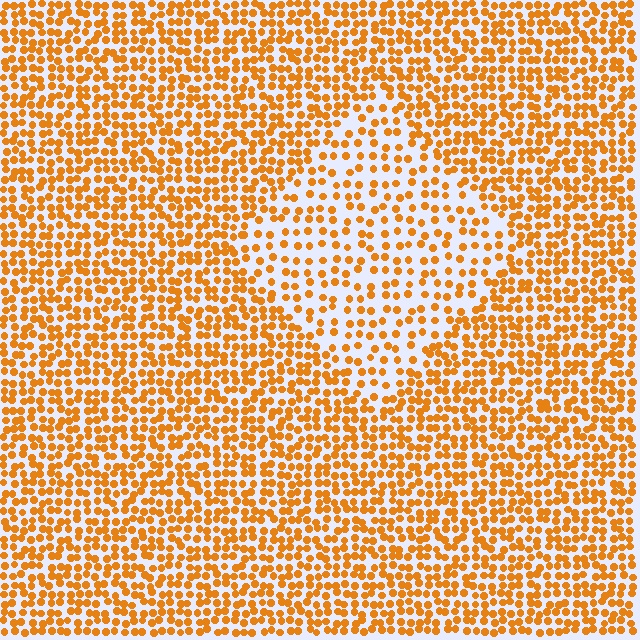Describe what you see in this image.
The image contains small orange elements arranged at two different densities. A diamond-shaped region is visible where the elements are less densely packed than the surrounding area.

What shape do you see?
I see a diamond.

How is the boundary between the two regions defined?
The boundary is defined by a change in element density (approximately 1.9x ratio). All elements are the same color, size, and shape.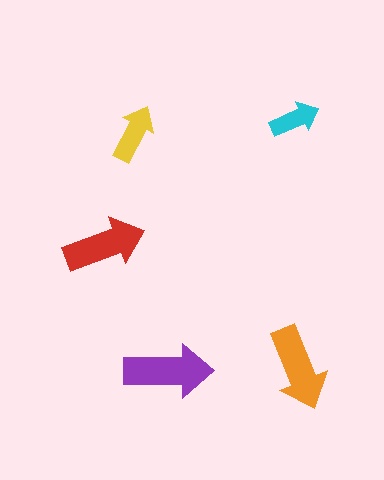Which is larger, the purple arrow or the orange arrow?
The purple one.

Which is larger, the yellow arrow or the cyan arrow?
The yellow one.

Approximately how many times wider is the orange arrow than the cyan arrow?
About 1.5 times wider.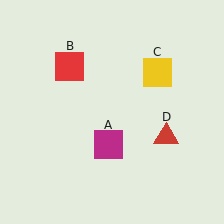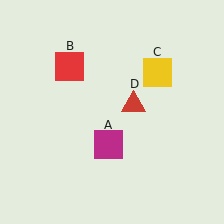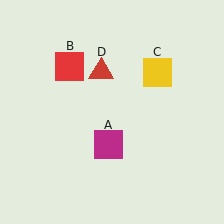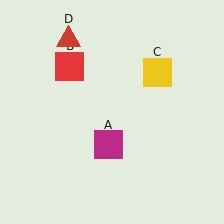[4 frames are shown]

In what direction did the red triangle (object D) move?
The red triangle (object D) moved up and to the left.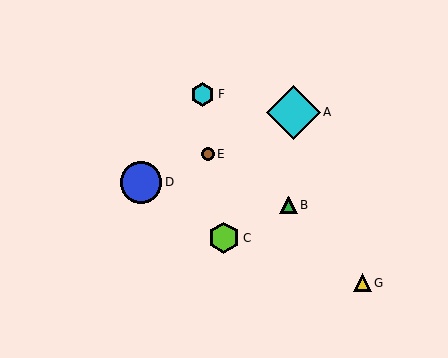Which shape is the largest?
The cyan diamond (labeled A) is the largest.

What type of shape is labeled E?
Shape E is a brown circle.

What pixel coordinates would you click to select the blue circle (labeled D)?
Click at (141, 182) to select the blue circle D.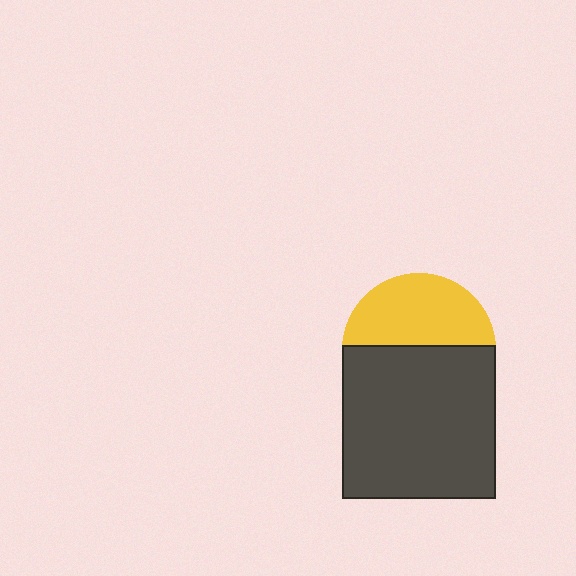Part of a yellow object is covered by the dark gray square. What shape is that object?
It is a circle.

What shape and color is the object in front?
The object in front is a dark gray square.